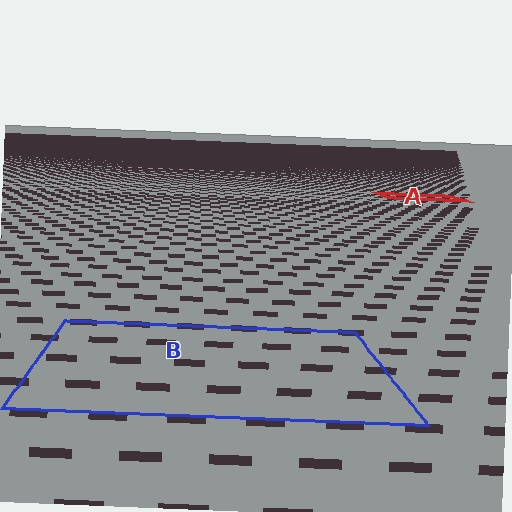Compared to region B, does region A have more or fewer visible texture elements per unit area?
Region A has more texture elements per unit area — they are packed more densely because it is farther away.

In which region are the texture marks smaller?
The texture marks are smaller in region A, because it is farther away.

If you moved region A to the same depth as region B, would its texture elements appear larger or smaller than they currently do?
They would appear larger. At a closer depth, the same texture elements are projected at a bigger on-screen size.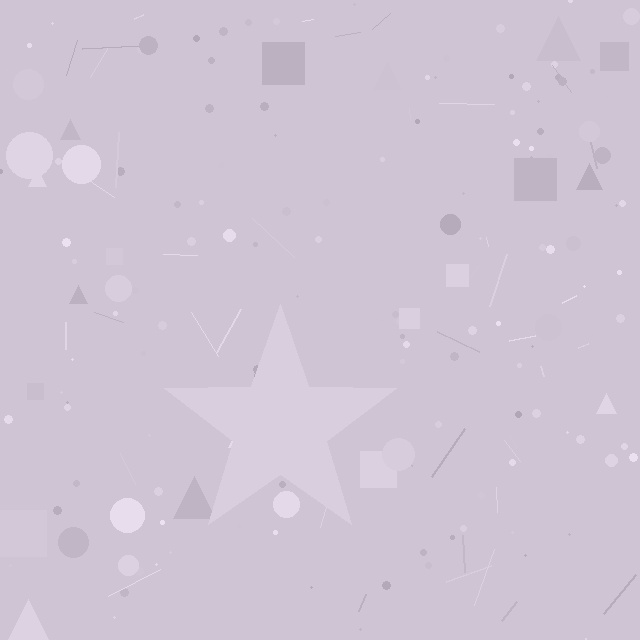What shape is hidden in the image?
A star is hidden in the image.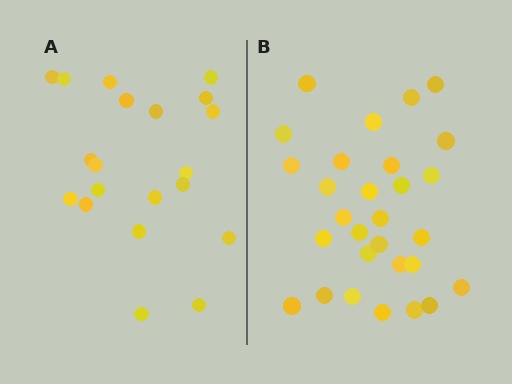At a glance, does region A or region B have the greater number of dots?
Region B (the right region) has more dots.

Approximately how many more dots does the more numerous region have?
Region B has roughly 8 or so more dots than region A.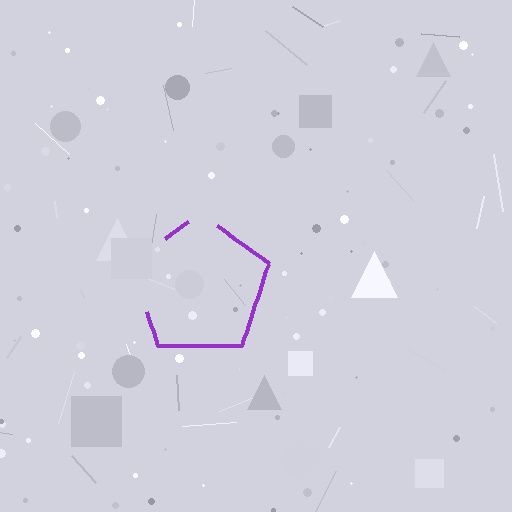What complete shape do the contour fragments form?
The contour fragments form a pentagon.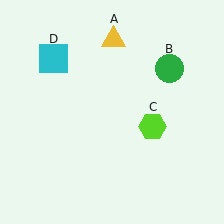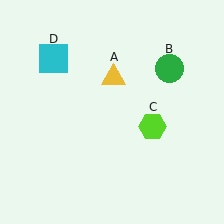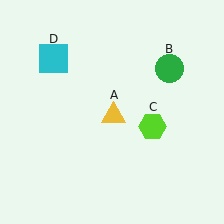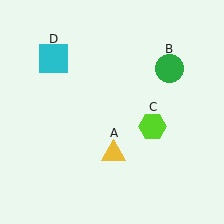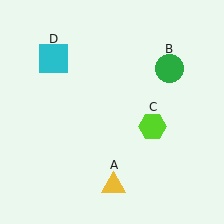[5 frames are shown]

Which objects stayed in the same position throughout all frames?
Green circle (object B) and lime hexagon (object C) and cyan square (object D) remained stationary.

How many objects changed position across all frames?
1 object changed position: yellow triangle (object A).